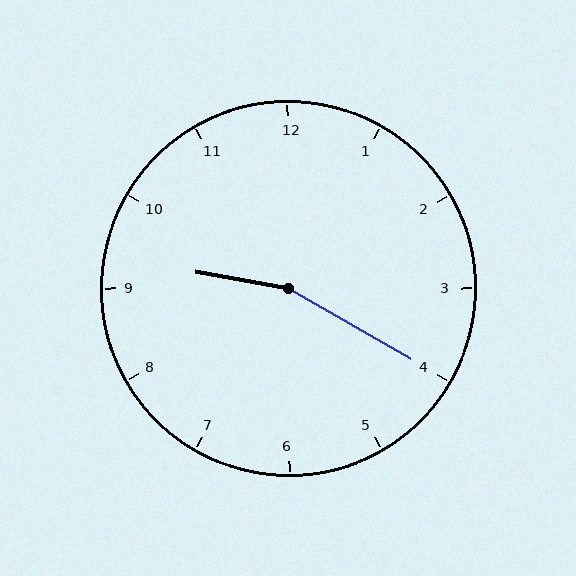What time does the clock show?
9:20.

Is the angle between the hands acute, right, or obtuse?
It is obtuse.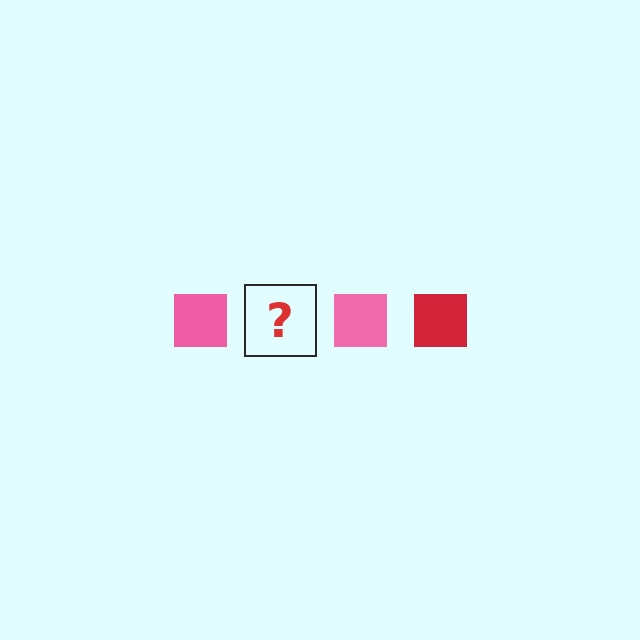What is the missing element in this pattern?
The missing element is a red square.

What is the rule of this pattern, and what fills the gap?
The rule is that the pattern cycles through pink, red squares. The gap should be filled with a red square.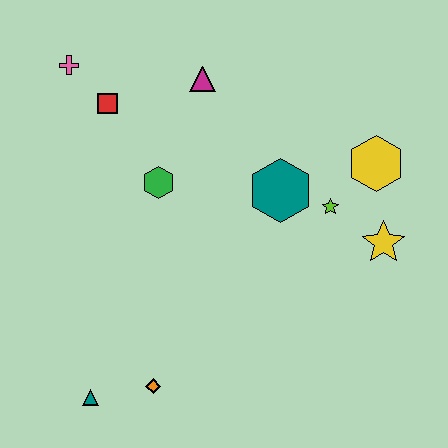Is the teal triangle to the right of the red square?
No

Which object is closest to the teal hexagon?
The lime star is closest to the teal hexagon.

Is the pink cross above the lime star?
Yes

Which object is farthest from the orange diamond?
The pink cross is farthest from the orange diamond.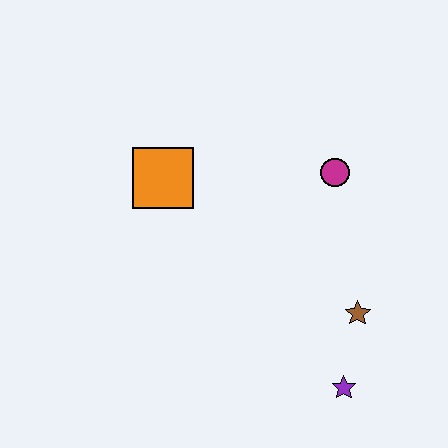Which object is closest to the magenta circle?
The brown star is closest to the magenta circle.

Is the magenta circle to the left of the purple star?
Yes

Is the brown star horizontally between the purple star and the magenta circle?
No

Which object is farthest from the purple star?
The orange square is farthest from the purple star.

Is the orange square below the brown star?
No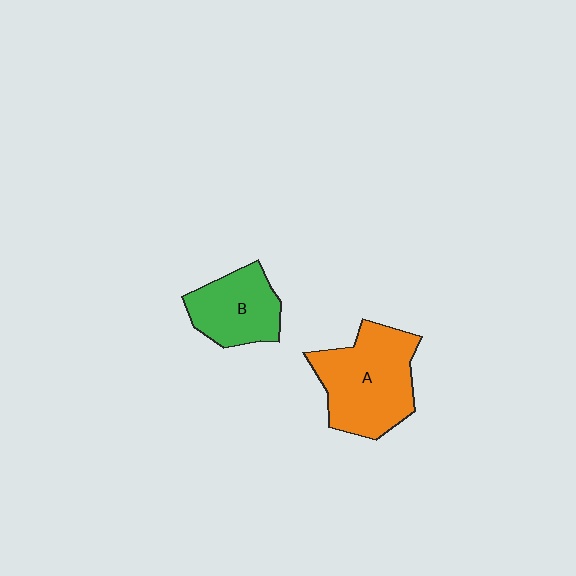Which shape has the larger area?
Shape A (orange).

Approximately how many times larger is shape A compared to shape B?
Approximately 1.5 times.